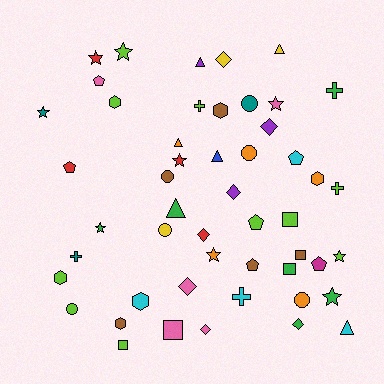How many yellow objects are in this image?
There are 3 yellow objects.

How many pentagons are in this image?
There are 6 pentagons.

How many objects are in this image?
There are 50 objects.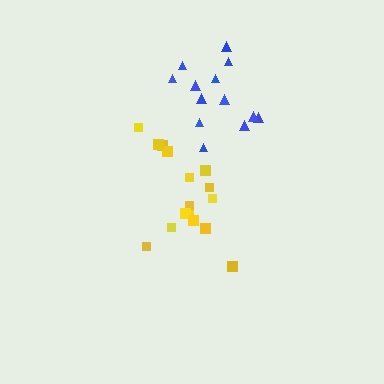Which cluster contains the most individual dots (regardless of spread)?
Yellow (16).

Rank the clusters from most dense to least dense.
blue, yellow.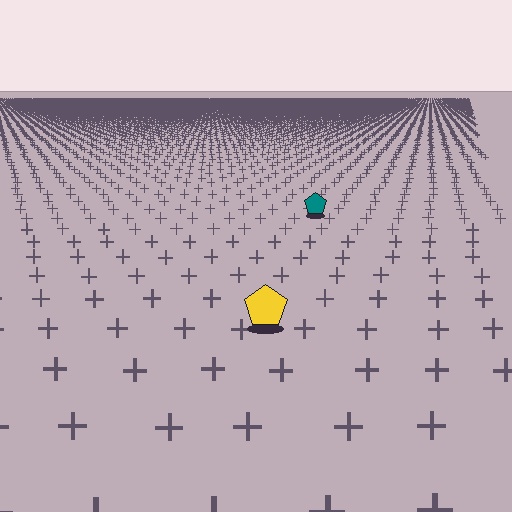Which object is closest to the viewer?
The yellow pentagon is closest. The texture marks near it are larger and more spread out.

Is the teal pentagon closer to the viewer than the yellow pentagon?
No. The yellow pentagon is closer — you can tell from the texture gradient: the ground texture is coarser near it.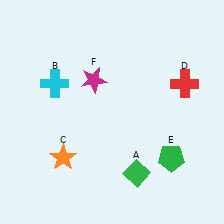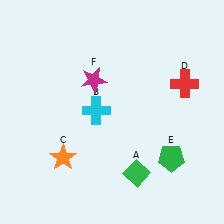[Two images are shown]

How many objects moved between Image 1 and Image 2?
1 object moved between the two images.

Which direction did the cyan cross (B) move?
The cyan cross (B) moved right.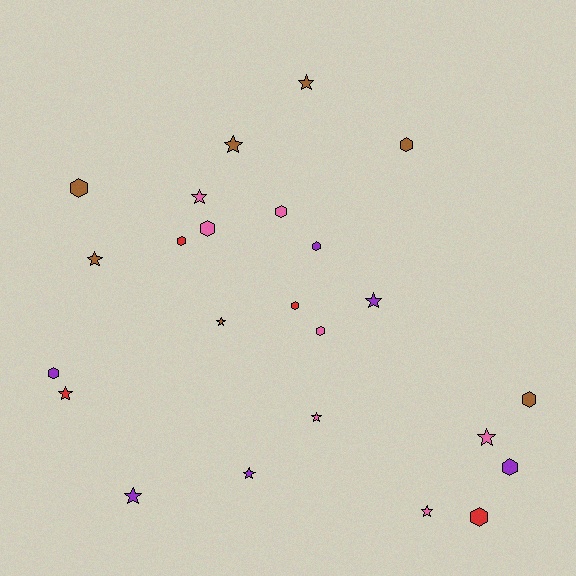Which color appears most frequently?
Brown, with 7 objects.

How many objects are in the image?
There are 24 objects.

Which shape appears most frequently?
Hexagon, with 12 objects.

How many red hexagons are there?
There are 3 red hexagons.